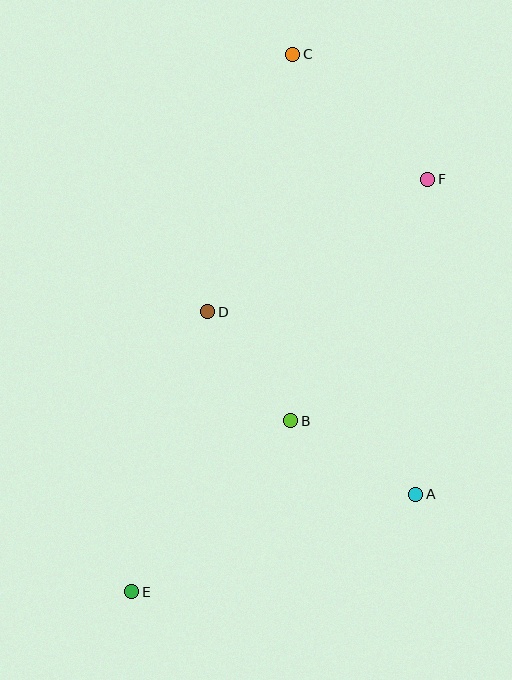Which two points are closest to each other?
Points B and D are closest to each other.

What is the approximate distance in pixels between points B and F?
The distance between B and F is approximately 277 pixels.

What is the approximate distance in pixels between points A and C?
The distance between A and C is approximately 457 pixels.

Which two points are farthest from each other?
Points C and E are farthest from each other.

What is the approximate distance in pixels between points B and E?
The distance between B and E is approximately 234 pixels.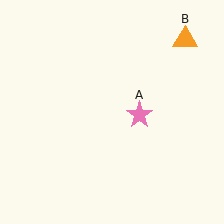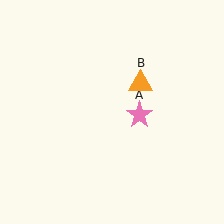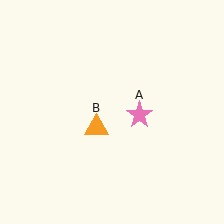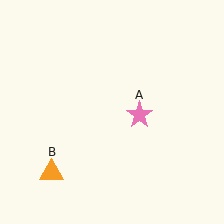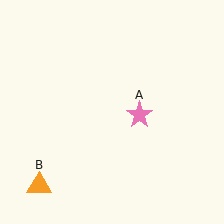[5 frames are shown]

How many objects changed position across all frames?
1 object changed position: orange triangle (object B).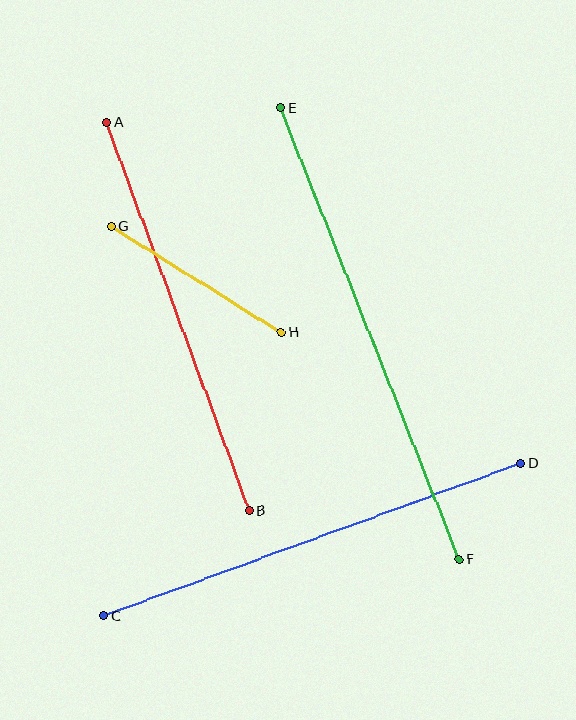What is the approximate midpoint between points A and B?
The midpoint is at approximately (178, 317) pixels.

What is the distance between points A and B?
The distance is approximately 413 pixels.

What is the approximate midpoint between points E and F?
The midpoint is at approximately (370, 334) pixels.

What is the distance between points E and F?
The distance is approximately 486 pixels.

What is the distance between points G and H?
The distance is approximately 201 pixels.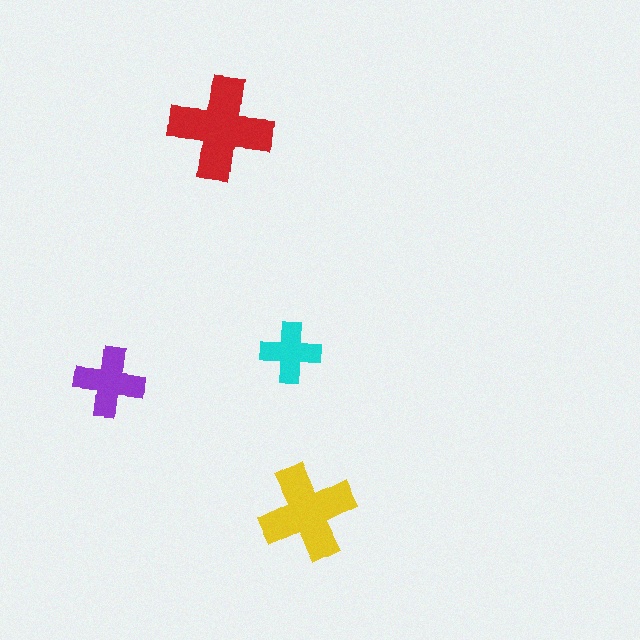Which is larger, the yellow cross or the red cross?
The red one.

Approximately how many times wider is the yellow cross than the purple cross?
About 1.5 times wider.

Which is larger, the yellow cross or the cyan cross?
The yellow one.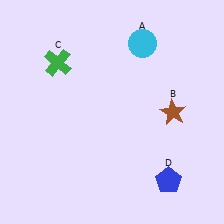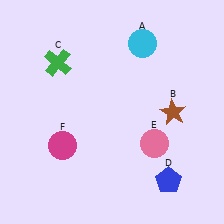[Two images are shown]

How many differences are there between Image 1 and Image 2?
There are 2 differences between the two images.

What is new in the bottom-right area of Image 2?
A pink circle (E) was added in the bottom-right area of Image 2.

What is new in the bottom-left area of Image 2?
A magenta circle (F) was added in the bottom-left area of Image 2.